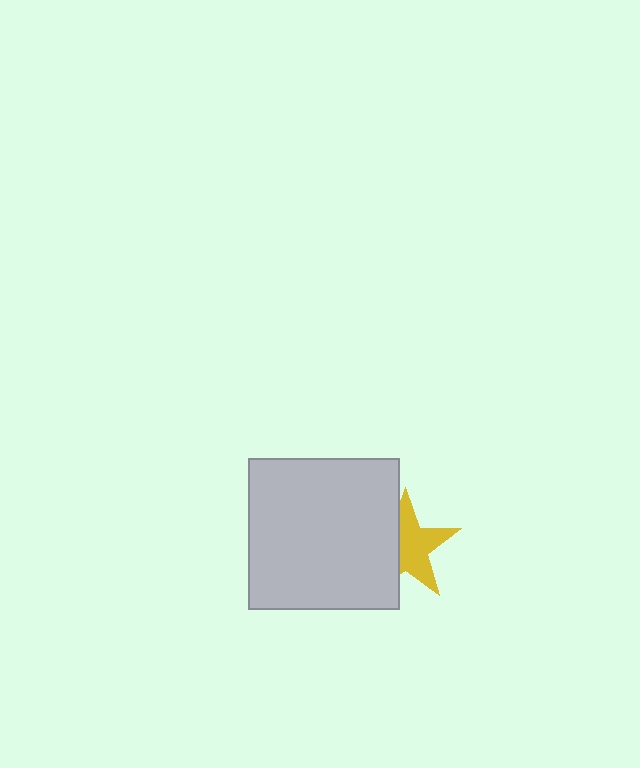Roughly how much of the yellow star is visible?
About half of it is visible (roughly 60%).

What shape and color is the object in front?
The object in front is a light gray square.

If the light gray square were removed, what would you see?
You would see the complete yellow star.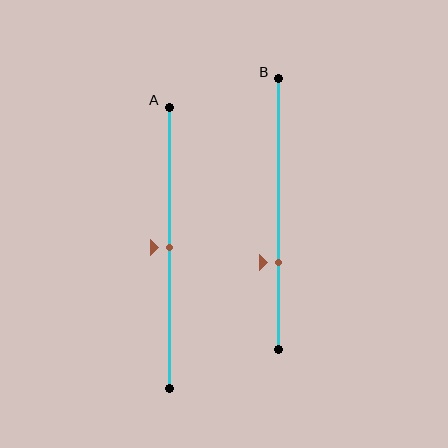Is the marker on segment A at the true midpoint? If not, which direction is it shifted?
Yes, the marker on segment A is at the true midpoint.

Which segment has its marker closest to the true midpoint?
Segment A has its marker closest to the true midpoint.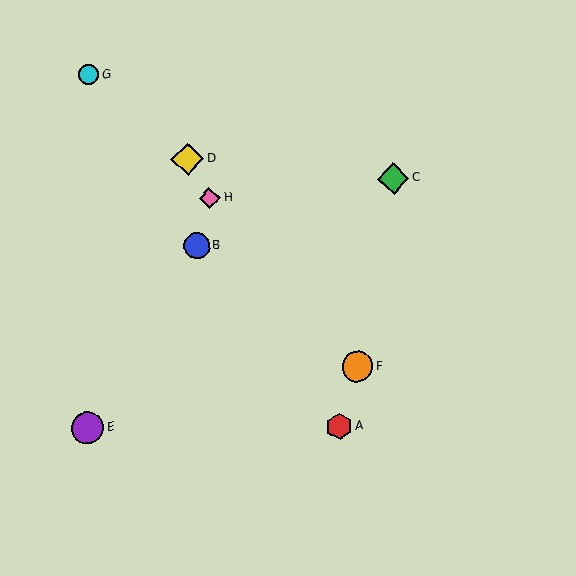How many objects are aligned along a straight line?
3 objects (A, D, H) are aligned along a straight line.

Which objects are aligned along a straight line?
Objects A, D, H are aligned along a straight line.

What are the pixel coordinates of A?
Object A is at (339, 426).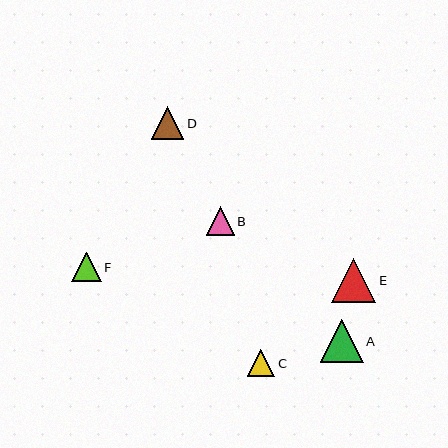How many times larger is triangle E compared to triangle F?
Triangle E is approximately 1.5 times the size of triangle F.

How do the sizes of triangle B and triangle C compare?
Triangle B and triangle C are approximately the same size.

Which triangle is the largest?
Triangle E is the largest with a size of approximately 44 pixels.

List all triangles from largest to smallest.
From largest to smallest: E, A, D, F, B, C.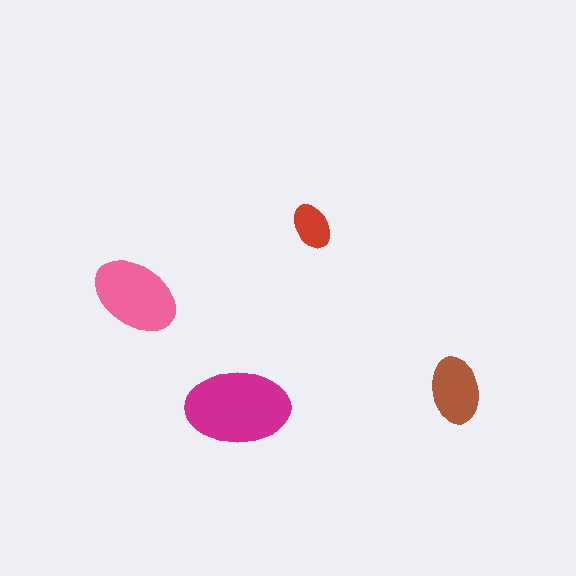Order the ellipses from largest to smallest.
the magenta one, the pink one, the brown one, the red one.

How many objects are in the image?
There are 4 objects in the image.